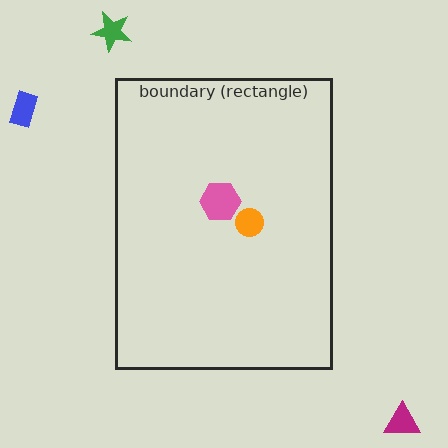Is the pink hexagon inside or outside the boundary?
Inside.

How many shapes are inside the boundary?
2 inside, 3 outside.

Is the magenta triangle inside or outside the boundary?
Outside.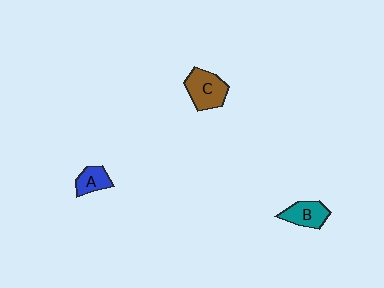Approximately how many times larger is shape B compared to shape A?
Approximately 1.3 times.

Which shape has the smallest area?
Shape A (blue).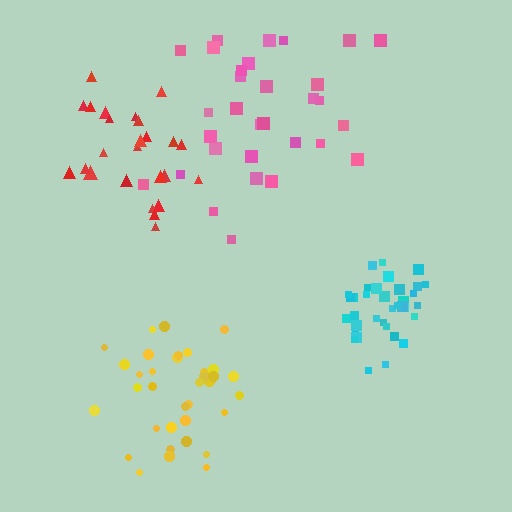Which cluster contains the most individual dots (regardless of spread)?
Cyan (35).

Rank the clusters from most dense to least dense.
cyan, yellow, red, pink.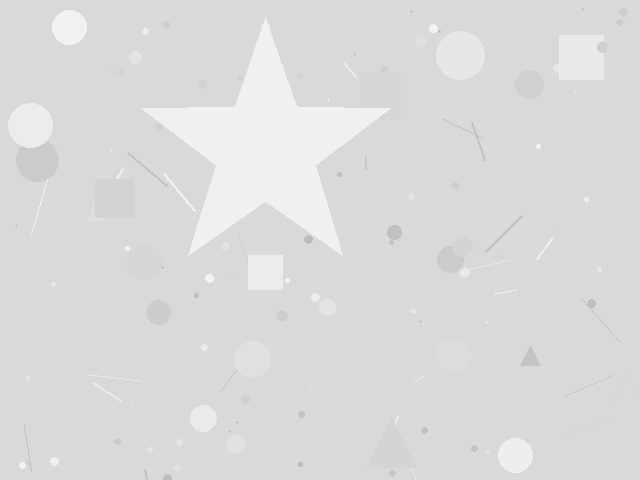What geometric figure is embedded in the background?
A star is embedded in the background.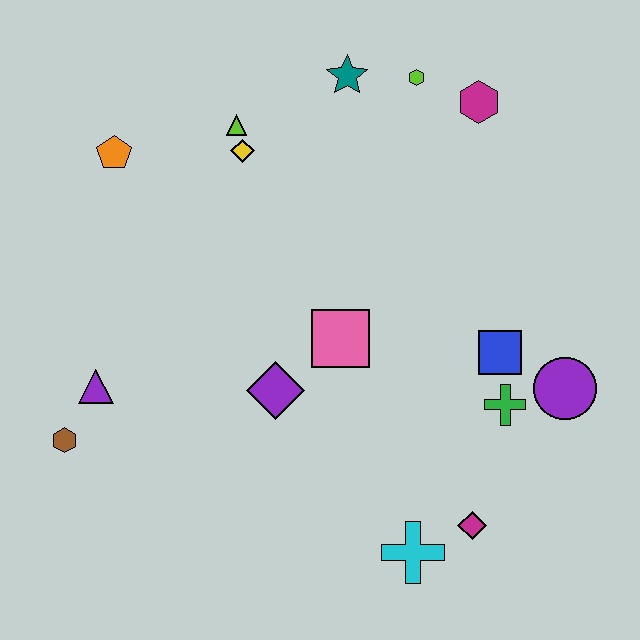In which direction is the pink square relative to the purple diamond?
The pink square is to the right of the purple diamond.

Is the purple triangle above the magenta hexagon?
No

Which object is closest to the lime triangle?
The yellow diamond is closest to the lime triangle.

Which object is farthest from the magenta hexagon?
The brown hexagon is farthest from the magenta hexagon.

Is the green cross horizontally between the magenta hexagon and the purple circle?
Yes